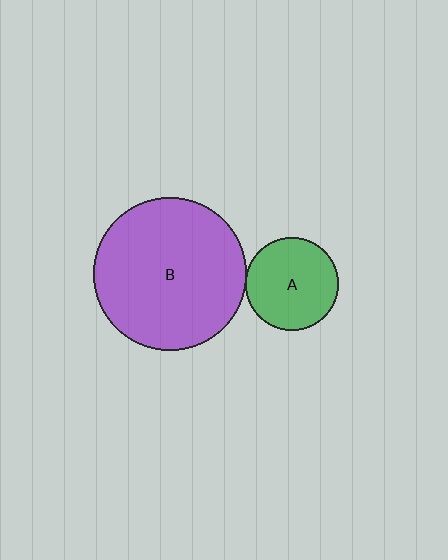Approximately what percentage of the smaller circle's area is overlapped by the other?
Approximately 5%.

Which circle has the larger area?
Circle B (purple).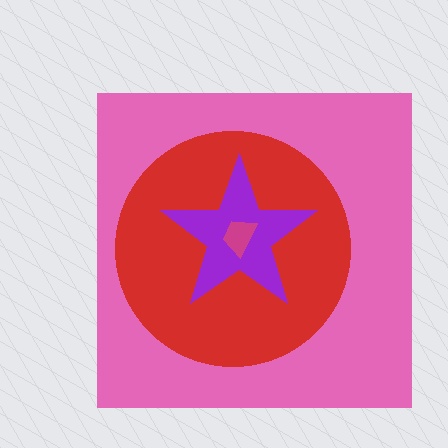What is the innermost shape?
The magenta trapezoid.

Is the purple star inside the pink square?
Yes.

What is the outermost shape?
The pink square.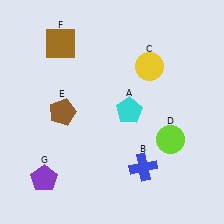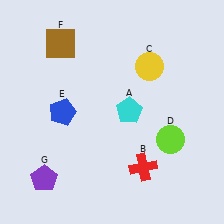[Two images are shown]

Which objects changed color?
B changed from blue to red. E changed from brown to blue.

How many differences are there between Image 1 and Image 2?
There are 2 differences between the two images.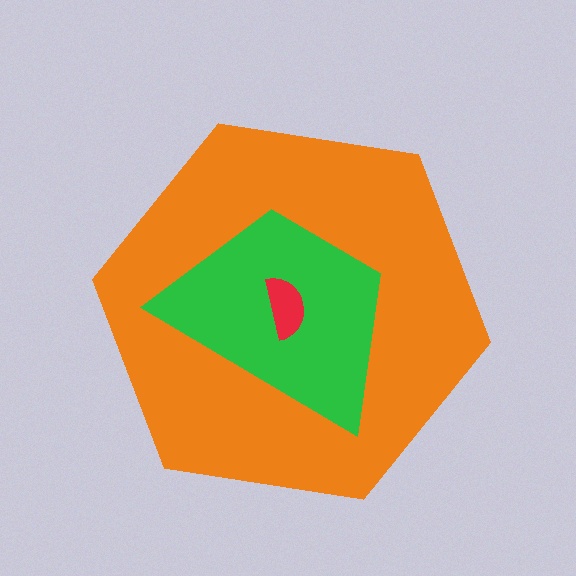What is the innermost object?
The red semicircle.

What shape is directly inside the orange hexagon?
The green trapezoid.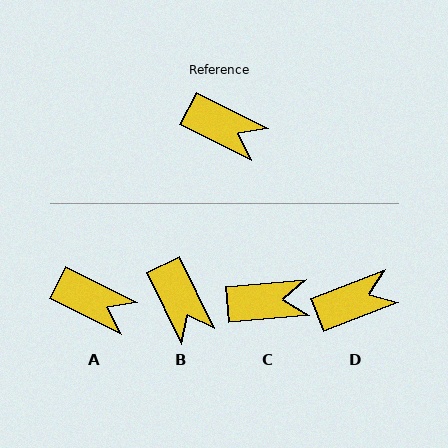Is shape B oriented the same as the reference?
No, it is off by about 38 degrees.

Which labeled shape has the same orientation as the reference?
A.